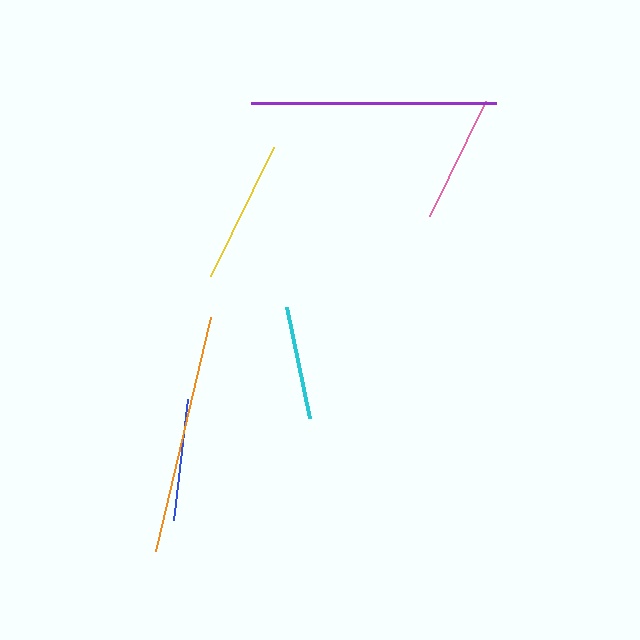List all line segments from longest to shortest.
From longest to shortest: purple, orange, yellow, pink, blue, cyan.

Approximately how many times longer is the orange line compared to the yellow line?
The orange line is approximately 1.7 times the length of the yellow line.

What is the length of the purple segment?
The purple segment is approximately 245 pixels long.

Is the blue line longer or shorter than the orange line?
The orange line is longer than the blue line.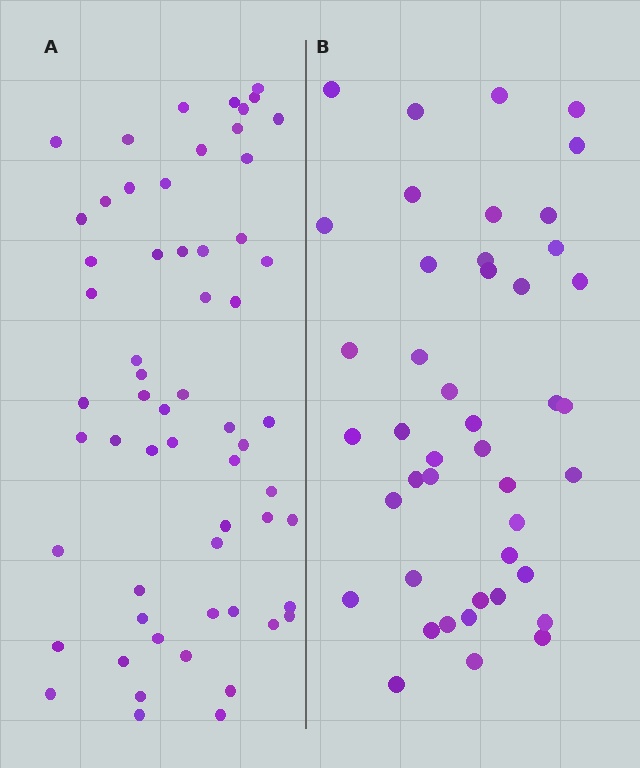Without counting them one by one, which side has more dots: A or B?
Region A (the left region) has more dots.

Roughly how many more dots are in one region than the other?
Region A has approximately 15 more dots than region B.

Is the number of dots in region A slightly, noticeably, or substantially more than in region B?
Region A has noticeably more, but not dramatically so. The ratio is roughly 1.4 to 1.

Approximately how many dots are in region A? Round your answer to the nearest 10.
About 60 dots.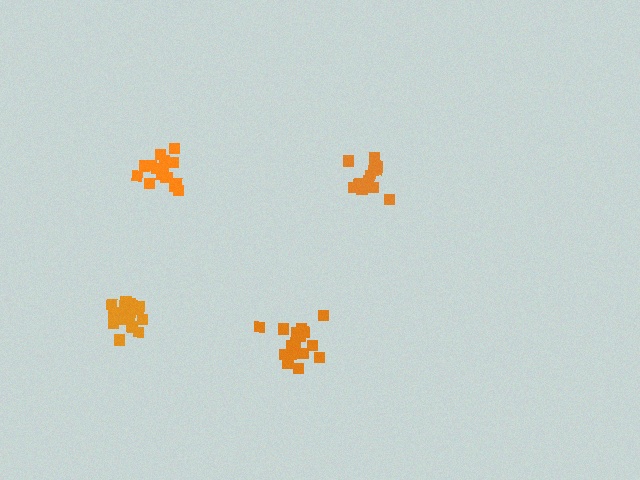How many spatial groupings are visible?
There are 4 spatial groupings.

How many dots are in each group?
Group 1: 18 dots, Group 2: 21 dots, Group 3: 18 dots, Group 4: 16 dots (73 total).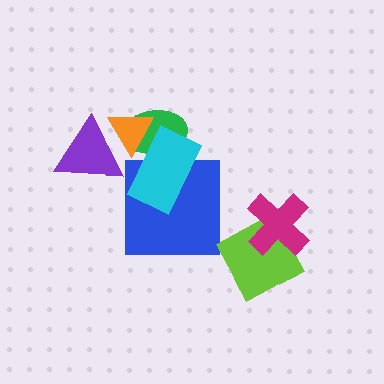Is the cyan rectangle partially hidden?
Yes, it is partially covered by another shape.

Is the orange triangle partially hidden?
Yes, it is partially covered by another shape.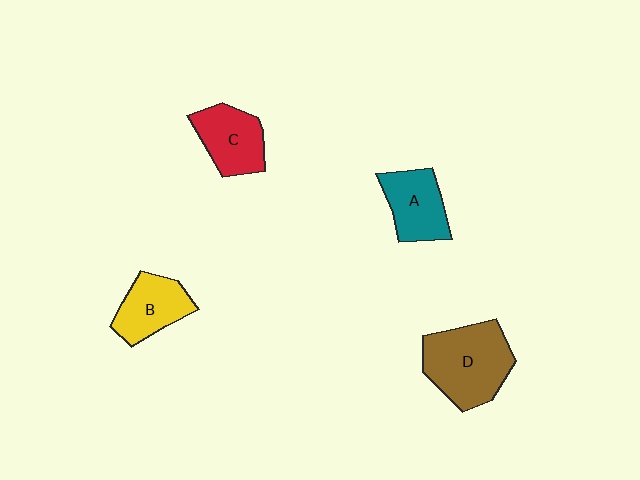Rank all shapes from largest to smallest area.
From largest to smallest: D (brown), C (red), A (teal), B (yellow).